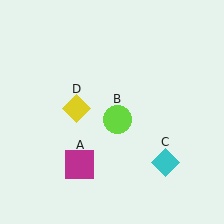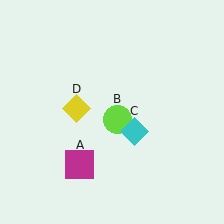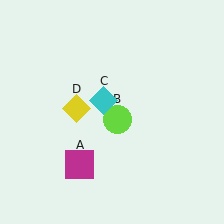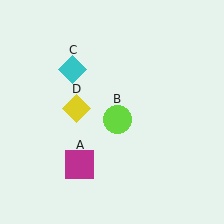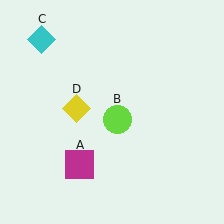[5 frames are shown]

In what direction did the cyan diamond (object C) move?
The cyan diamond (object C) moved up and to the left.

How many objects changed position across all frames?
1 object changed position: cyan diamond (object C).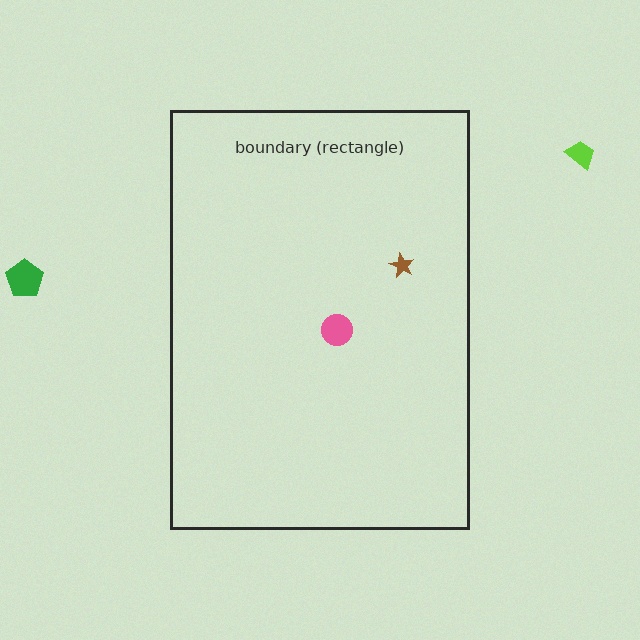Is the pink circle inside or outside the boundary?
Inside.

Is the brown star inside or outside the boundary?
Inside.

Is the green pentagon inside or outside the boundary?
Outside.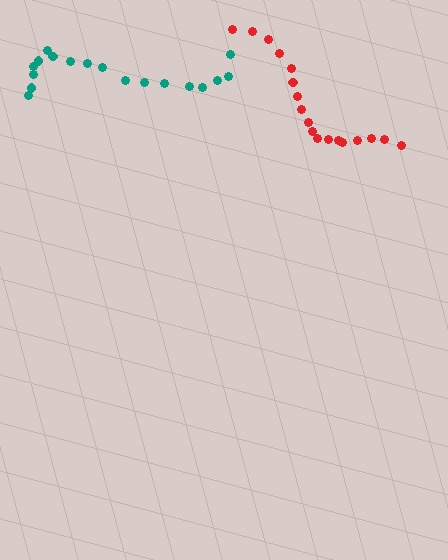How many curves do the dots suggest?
There are 2 distinct paths.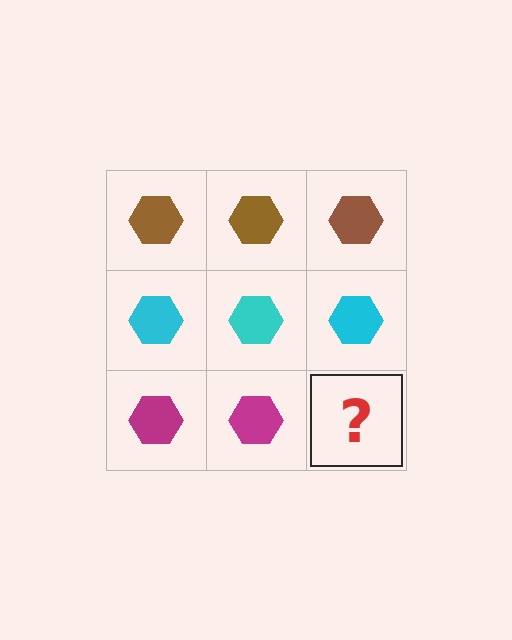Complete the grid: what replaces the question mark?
The question mark should be replaced with a magenta hexagon.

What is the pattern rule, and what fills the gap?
The rule is that each row has a consistent color. The gap should be filled with a magenta hexagon.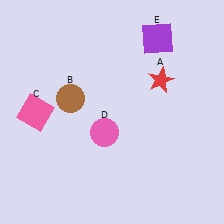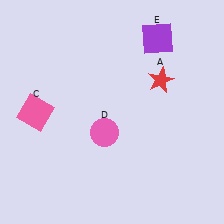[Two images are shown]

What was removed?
The brown circle (B) was removed in Image 2.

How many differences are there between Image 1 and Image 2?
There is 1 difference between the two images.